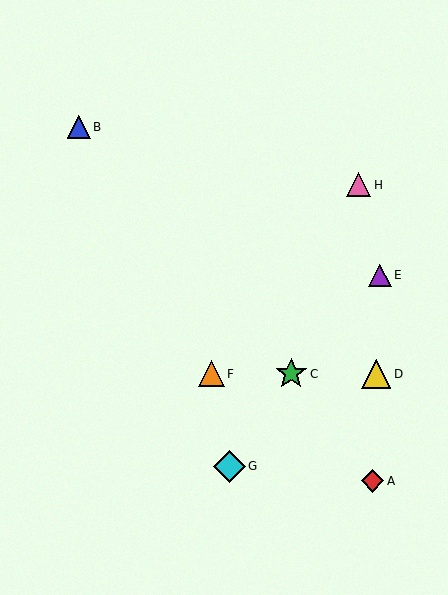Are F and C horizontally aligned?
Yes, both are at y≈374.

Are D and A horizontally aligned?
No, D is at y≈374 and A is at y≈481.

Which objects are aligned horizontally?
Objects C, D, F are aligned horizontally.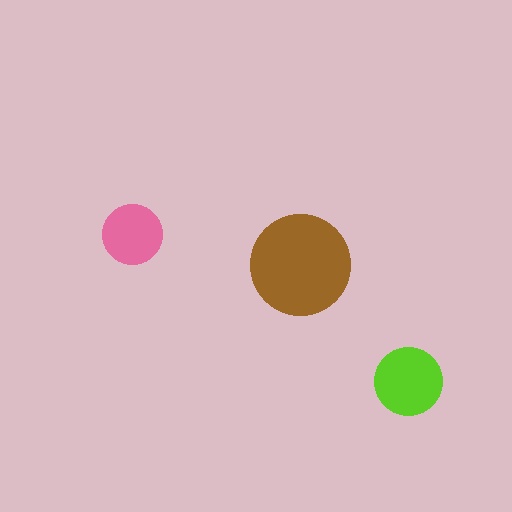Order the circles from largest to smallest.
the brown one, the lime one, the pink one.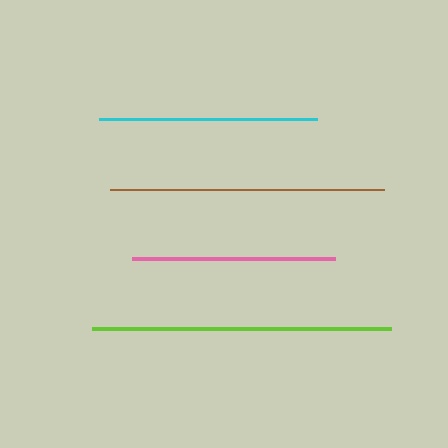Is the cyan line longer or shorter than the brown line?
The brown line is longer than the cyan line.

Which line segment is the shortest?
The pink line is the shortest at approximately 202 pixels.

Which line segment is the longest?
The lime line is the longest at approximately 299 pixels.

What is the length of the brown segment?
The brown segment is approximately 274 pixels long.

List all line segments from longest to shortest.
From longest to shortest: lime, brown, cyan, pink.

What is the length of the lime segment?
The lime segment is approximately 299 pixels long.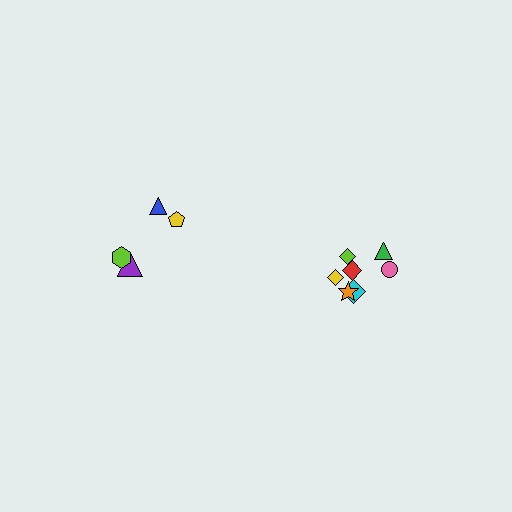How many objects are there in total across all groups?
There are 11 objects.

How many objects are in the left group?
There are 4 objects.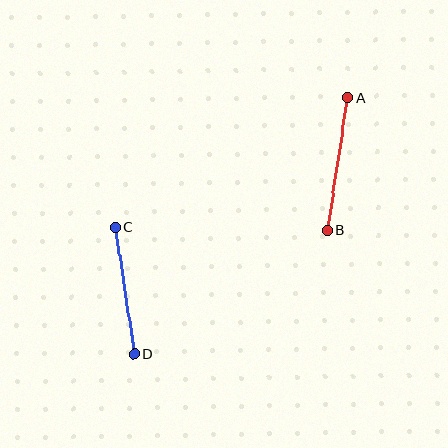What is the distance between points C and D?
The distance is approximately 128 pixels.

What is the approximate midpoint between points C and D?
The midpoint is at approximately (125, 291) pixels.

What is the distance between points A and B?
The distance is approximately 135 pixels.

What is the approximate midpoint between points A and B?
The midpoint is at approximately (338, 164) pixels.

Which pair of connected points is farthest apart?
Points A and B are farthest apart.